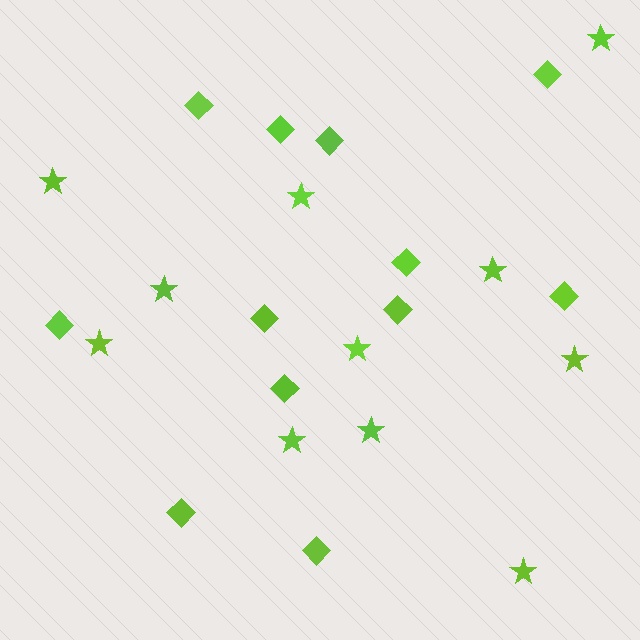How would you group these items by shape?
There are 2 groups: one group of diamonds (12) and one group of stars (11).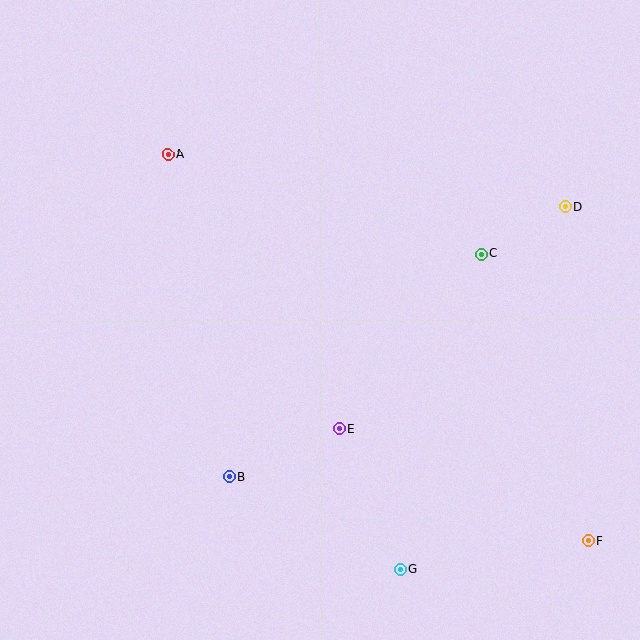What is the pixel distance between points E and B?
The distance between E and B is 120 pixels.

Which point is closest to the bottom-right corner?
Point F is closest to the bottom-right corner.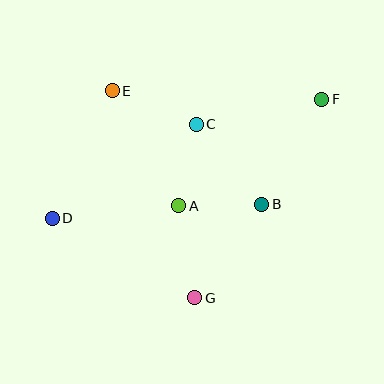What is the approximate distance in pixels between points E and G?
The distance between E and G is approximately 223 pixels.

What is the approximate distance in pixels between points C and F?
The distance between C and F is approximately 128 pixels.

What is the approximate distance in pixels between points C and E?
The distance between C and E is approximately 90 pixels.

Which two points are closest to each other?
Points A and B are closest to each other.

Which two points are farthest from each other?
Points D and F are farthest from each other.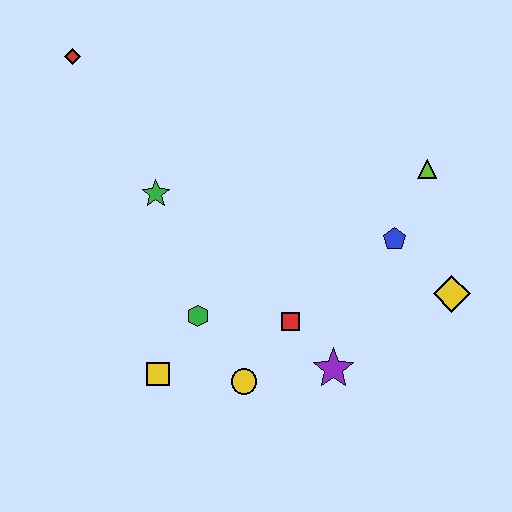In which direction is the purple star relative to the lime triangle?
The purple star is below the lime triangle.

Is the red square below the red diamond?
Yes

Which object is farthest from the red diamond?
The yellow diamond is farthest from the red diamond.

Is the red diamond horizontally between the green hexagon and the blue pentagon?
No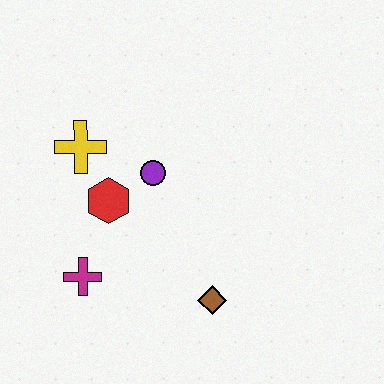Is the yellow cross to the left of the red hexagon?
Yes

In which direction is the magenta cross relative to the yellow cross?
The magenta cross is below the yellow cross.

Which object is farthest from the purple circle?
The brown diamond is farthest from the purple circle.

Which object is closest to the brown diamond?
The magenta cross is closest to the brown diamond.